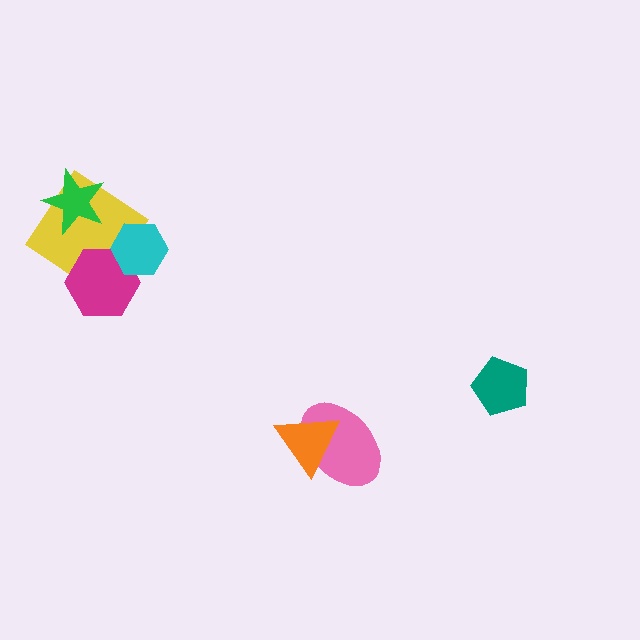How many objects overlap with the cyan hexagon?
2 objects overlap with the cyan hexagon.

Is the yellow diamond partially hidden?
Yes, it is partially covered by another shape.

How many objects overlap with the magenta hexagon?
2 objects overlap with the magenta hexagon.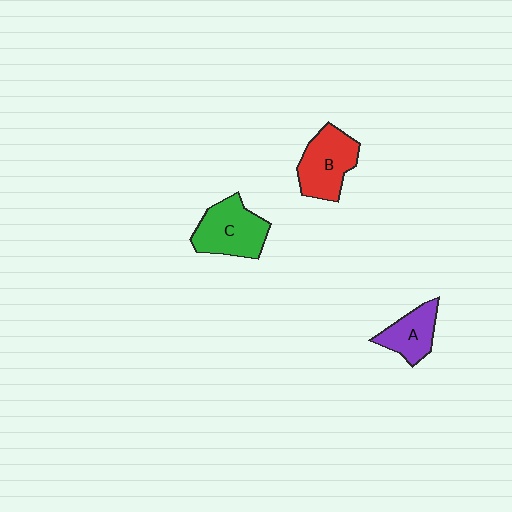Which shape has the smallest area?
Shape A (purple).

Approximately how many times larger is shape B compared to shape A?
Approximately 1.4 times.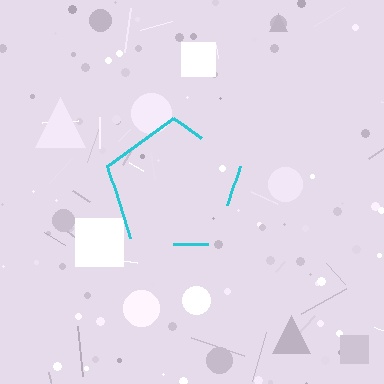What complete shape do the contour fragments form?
The contour fragments form a pentagon.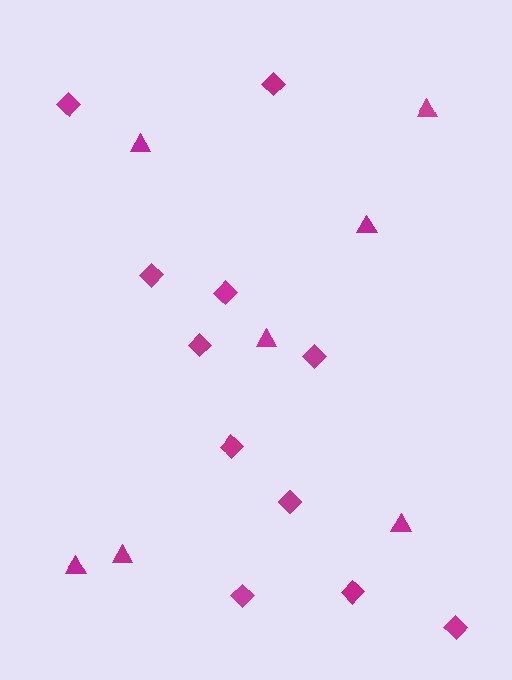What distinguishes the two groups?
There are 2 groups: one group of triangles (7) and one group of diamonds (11).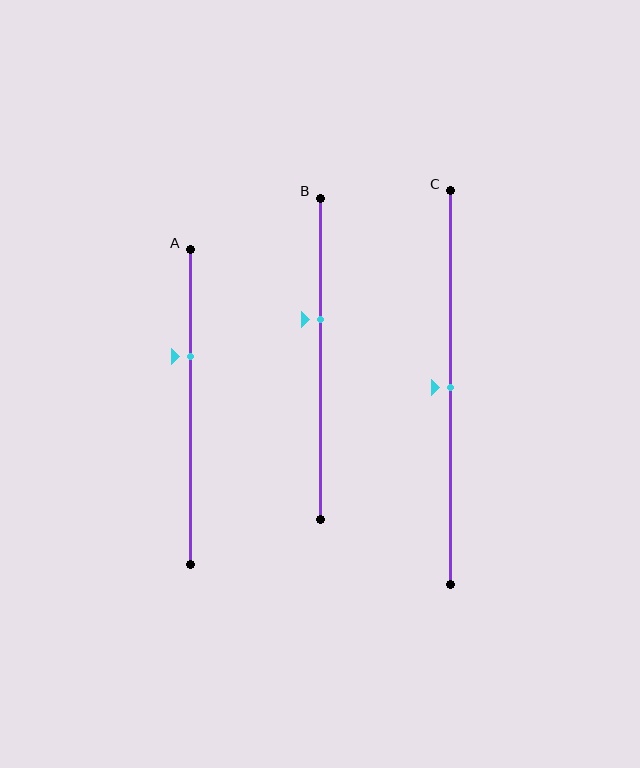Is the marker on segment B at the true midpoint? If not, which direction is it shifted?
No, the marker on segment B is shifted upward by about 12% of the segment length.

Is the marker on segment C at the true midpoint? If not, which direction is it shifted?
Yes, the marker on segment C is at the true midpoint.